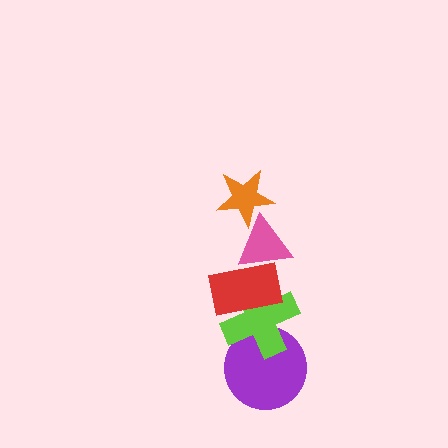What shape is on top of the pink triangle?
The orange star is on top of the pink triangle.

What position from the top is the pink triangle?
The pink triangle is 2nd from the top.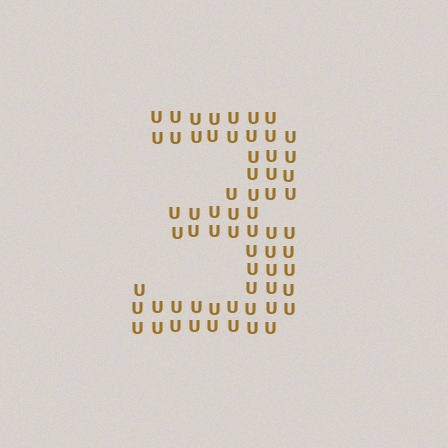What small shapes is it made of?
It is made of small letter U's.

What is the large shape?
The large shape is the digit 3.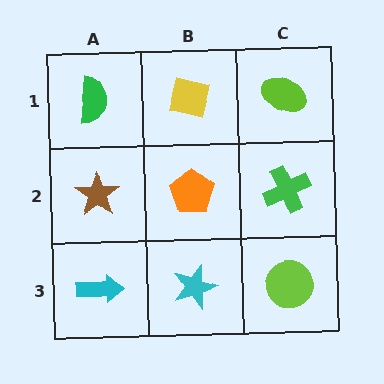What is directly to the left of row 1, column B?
A green semicircle.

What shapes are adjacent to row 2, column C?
A lime ellipse (row 1, column C), a lime circle (row 3, column C), an orange pentagon (row 2, column B).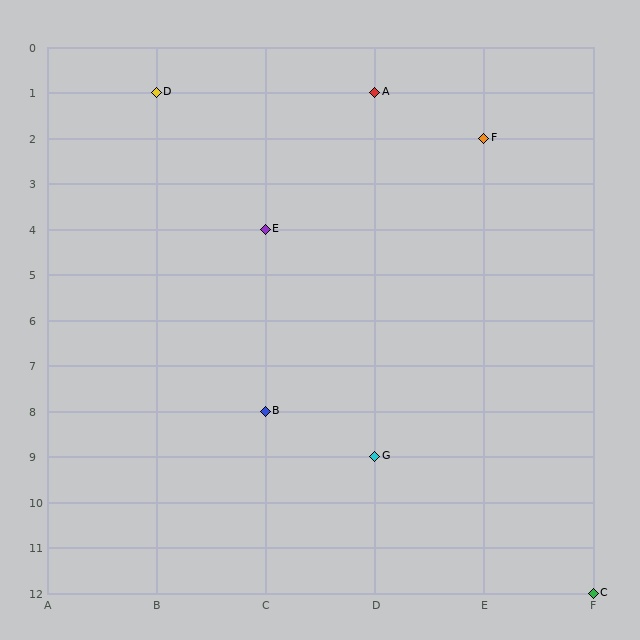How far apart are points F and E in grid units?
Points F and E are 2 columns and 2 rows apart (about 2.8 grid units diagonally).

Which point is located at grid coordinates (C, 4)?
Point E is at (C, 4).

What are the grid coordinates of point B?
Point B is at grid coordinates (C, 8).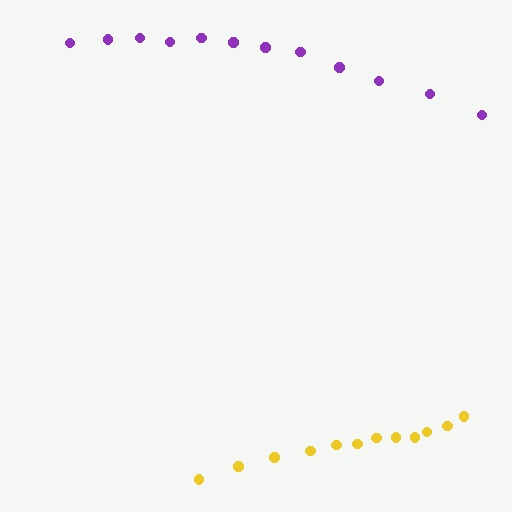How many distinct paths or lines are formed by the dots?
There are 2 distinct paths.